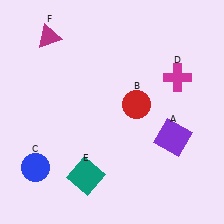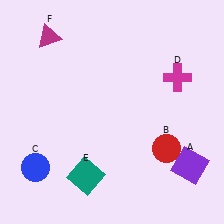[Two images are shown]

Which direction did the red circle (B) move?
The red circle (B) moved down.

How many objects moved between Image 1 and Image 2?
2 objects moved between the two images.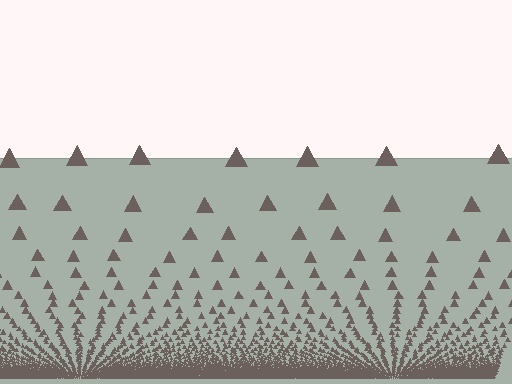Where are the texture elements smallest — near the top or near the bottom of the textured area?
Near the bottom.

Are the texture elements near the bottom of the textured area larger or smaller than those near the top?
Smaller. The gradient is inverted — elements near the bottom are smaller and denser.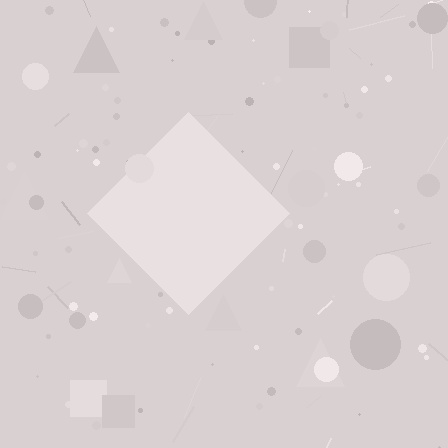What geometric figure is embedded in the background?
A diamond is embedded in the background.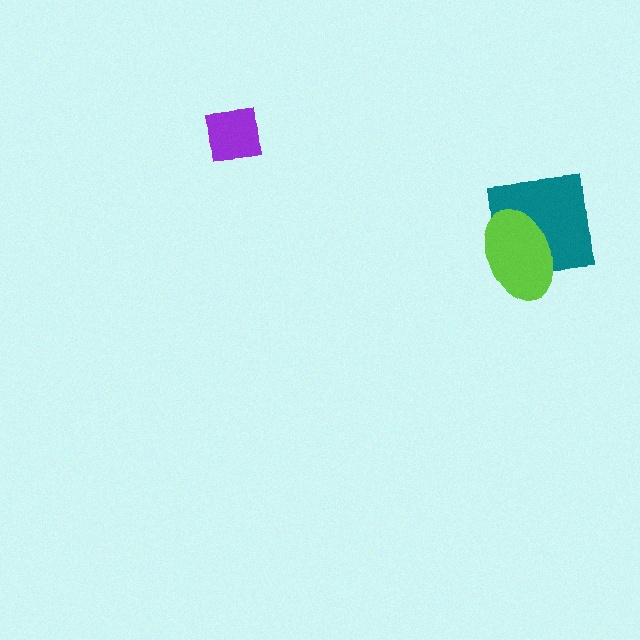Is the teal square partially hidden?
Yes, it is partially covered by another shape.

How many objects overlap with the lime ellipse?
1 object overlaps with the lime ellipse.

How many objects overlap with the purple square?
0 objects overlap with the purple square.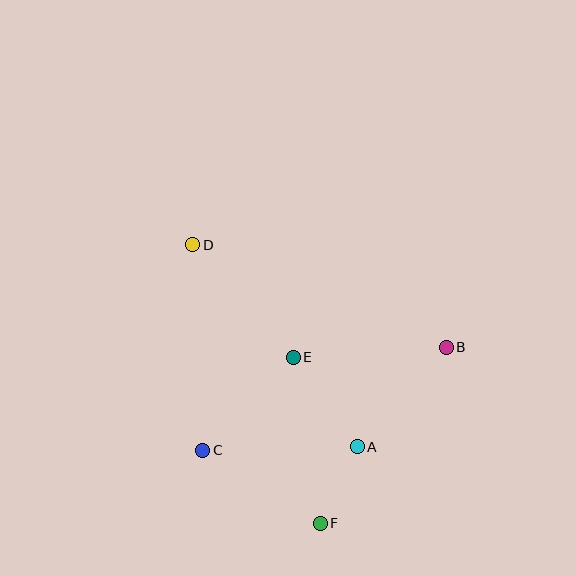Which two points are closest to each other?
Points A and F are closest to each other.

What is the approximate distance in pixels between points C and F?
The distance between C and F is approximately 138 pixels.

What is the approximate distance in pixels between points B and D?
The distance between B and D is approximately 273 pixels.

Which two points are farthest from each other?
Points D and F are farthest from each other.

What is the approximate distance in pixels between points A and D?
The distance between A and D is approximately 260 pixels.